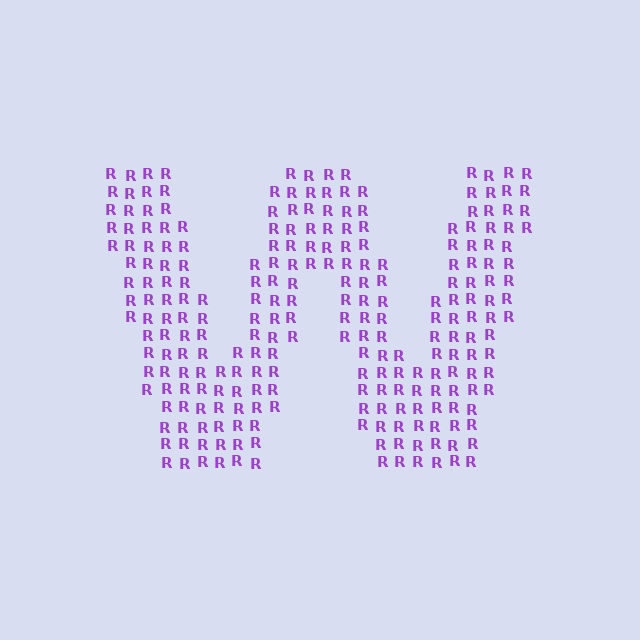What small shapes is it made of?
It is made of small letter R's.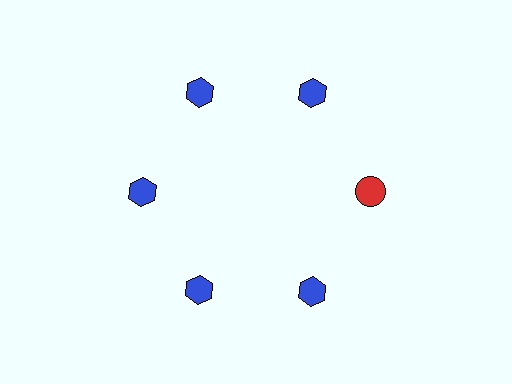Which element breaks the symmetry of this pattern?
The red circle at roughly the 3 o'clock position breaks the symmetry. All other shapes are blue hexagons.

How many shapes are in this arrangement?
There are 6 shapes arranged in a ring pattern.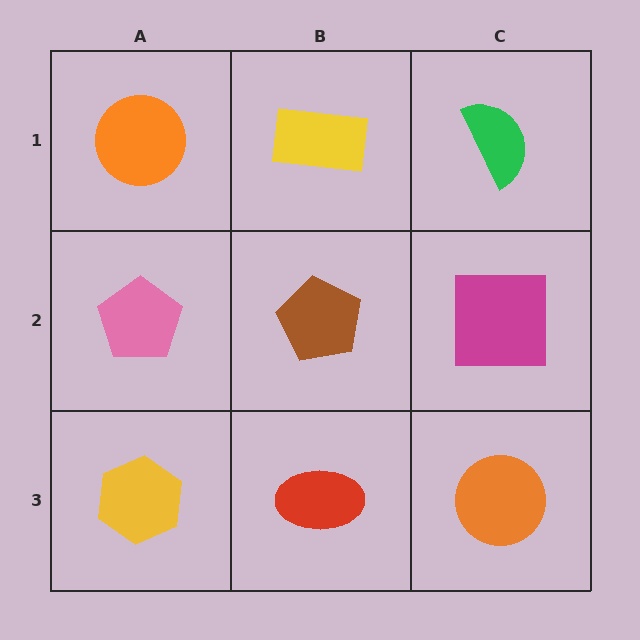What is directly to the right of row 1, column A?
A yellow rectangle.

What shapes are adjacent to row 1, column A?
A pink pentagon (row 2, column A), a yellow rectangle (row 1, column B).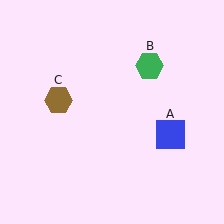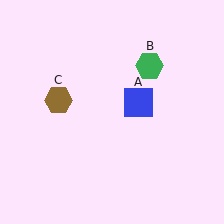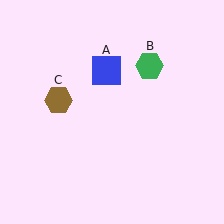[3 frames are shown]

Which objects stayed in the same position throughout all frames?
Green hexagon (object B) and brown hexagon (object C) remained stationary.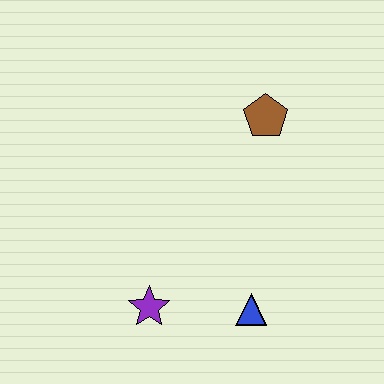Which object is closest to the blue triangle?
The purple star is closest to the blue triangle.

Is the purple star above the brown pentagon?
No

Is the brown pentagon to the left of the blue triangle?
No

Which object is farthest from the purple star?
The brown pentagon is farthest from the purple star.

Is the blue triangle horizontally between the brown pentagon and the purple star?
Yes